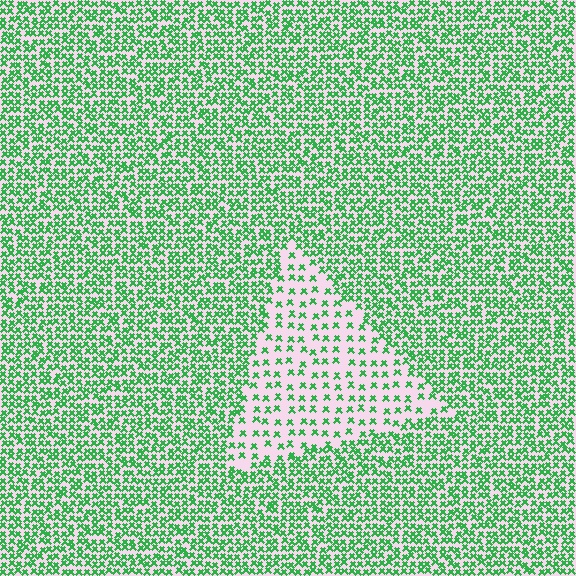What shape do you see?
I see a triangle.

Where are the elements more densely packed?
The elements are more densely packed outside the triangle boundary.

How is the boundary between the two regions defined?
The boundary is defined by a change in element density (approximately 2.5x ratio). All elements are the same color, size, and shape.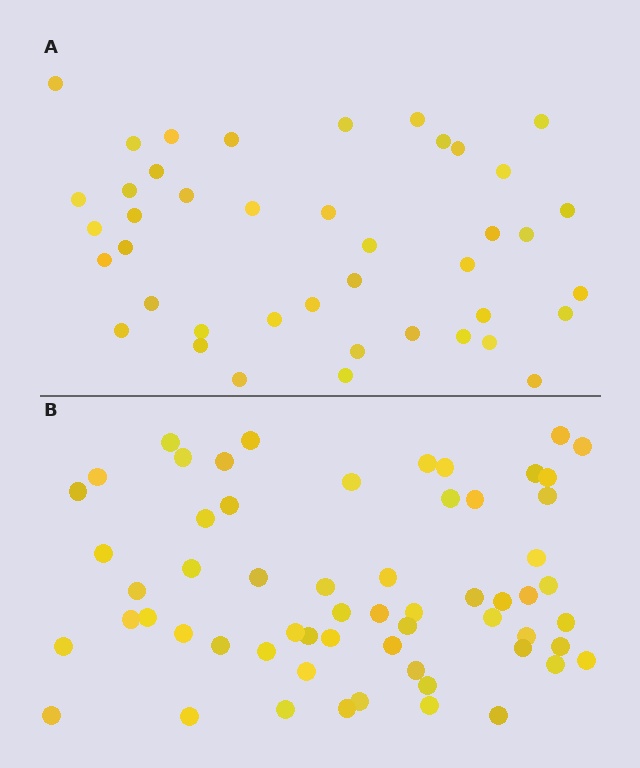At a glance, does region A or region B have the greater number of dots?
Region B (the bottom region) has more dots.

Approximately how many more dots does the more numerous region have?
Region B has approximately 20 more dots than region A.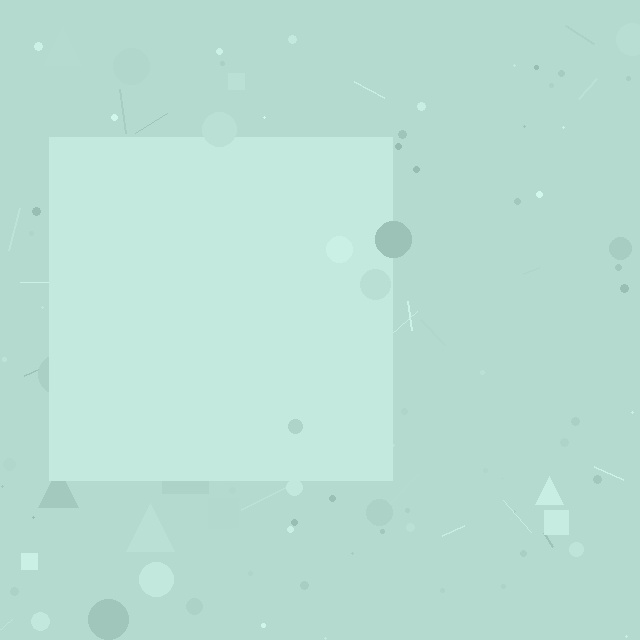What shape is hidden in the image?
A square is hidden in the image.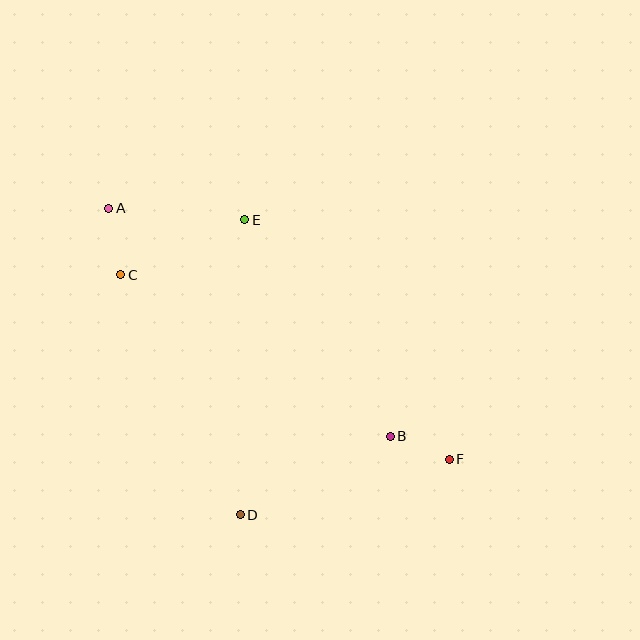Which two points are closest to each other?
Points B and F are closest to each other.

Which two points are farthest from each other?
Points A and F are farthest from each other.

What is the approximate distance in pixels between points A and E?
The distance between A and E is approximately 137 pixels.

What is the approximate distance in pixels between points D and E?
The distance between D and E is approximately 295 pixels.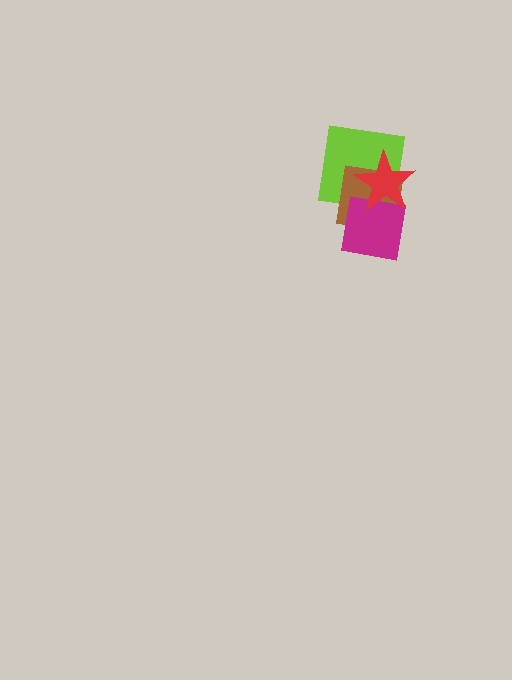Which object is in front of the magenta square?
The red star is in front of the magenta square.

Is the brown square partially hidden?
Yes, it is partially covered by another shape.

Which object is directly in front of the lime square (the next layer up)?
The brown square is directly in front of the lime square.